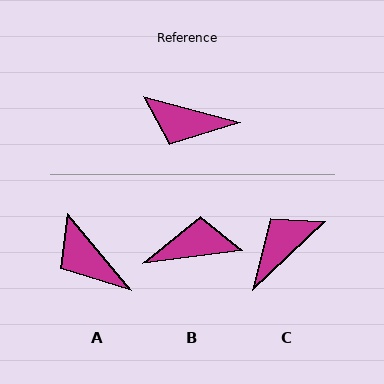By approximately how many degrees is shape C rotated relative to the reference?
Approximately 122 degrees clockwise.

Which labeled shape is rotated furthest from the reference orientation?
B, about 158 degrees away.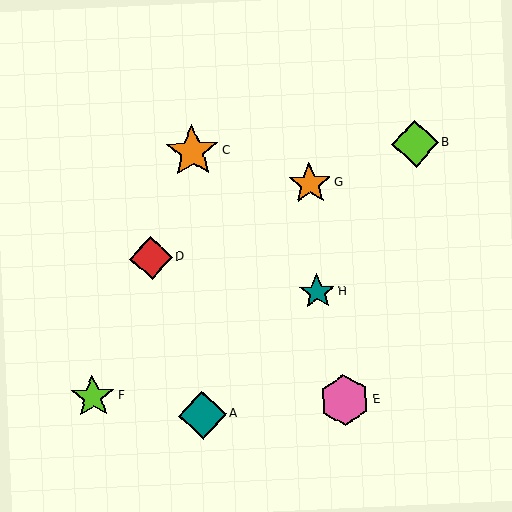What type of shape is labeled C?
Shape C is an orange star.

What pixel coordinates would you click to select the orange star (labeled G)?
Click at (310, 184) to select the orange star G.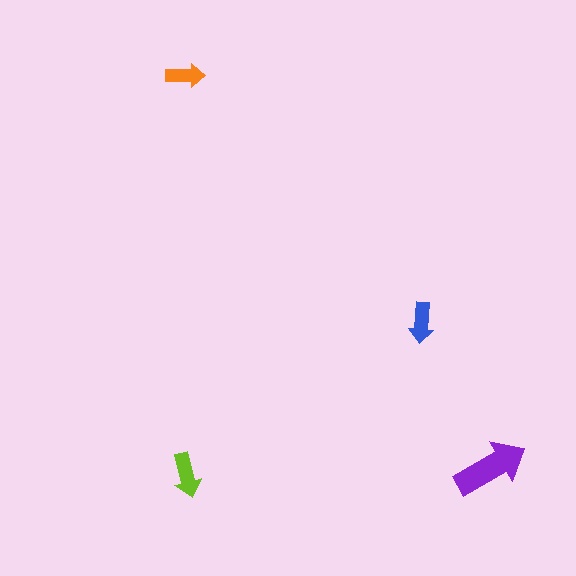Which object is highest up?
The orange arrow is topmost.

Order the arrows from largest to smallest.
the purple one, the lime one, the blue one, the orange one.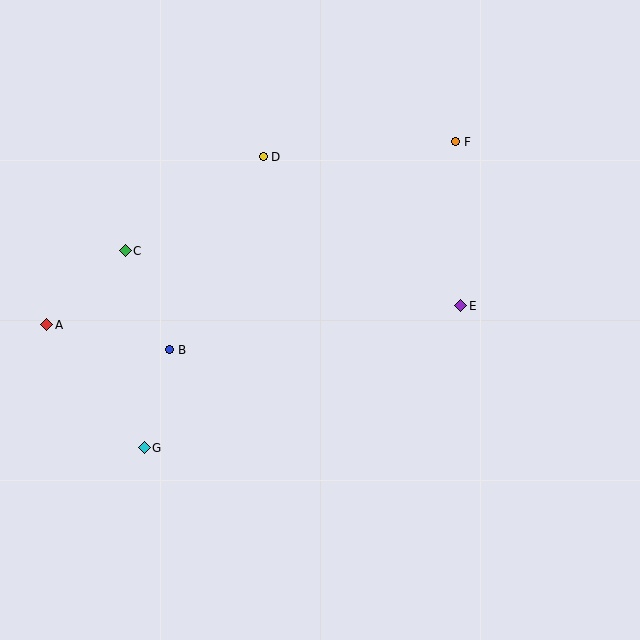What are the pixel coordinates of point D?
Point D is at (263, 157).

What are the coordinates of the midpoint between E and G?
The midpoint between E and G is at (302, 377).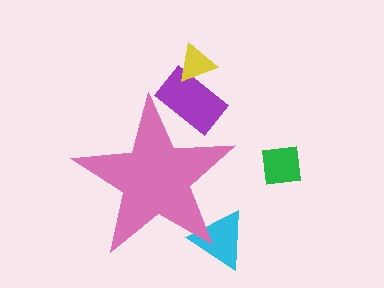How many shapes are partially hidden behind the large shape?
2 shapes are partially hidden.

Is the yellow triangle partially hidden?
No, the yellow triangle is fully visible.